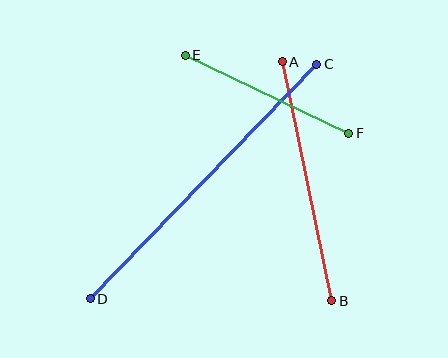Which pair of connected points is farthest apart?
Points C and D are farthest apart.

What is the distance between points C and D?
The distance is approximately 326 pixels.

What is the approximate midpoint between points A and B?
The midpoint is at approximately (307, 181) pixels.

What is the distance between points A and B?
The distance is approximately 244 pixels.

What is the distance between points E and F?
The distance is approximately 181 pixels.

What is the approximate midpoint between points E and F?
The midpoint is at approximately (267, 94) pixels.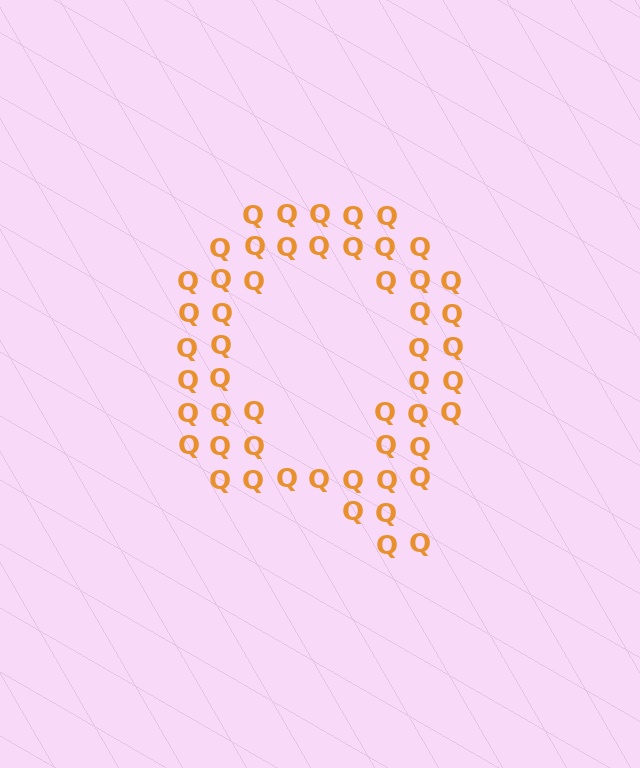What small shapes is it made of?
It is made of small letter Q's.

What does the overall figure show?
The overall figure shows the letter Q.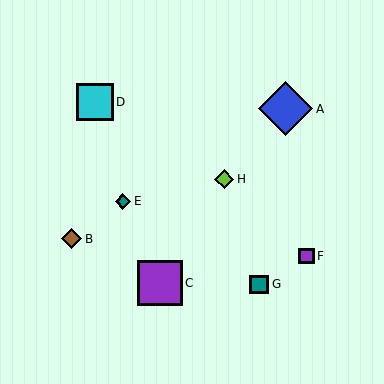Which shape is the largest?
The blue diamond (labeled A) is the largest.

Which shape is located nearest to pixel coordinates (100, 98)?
The cyan square (labeled D) at (95, 102) is nearest to that location.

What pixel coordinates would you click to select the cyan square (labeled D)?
Click at (95, 102) to select the cyan square D.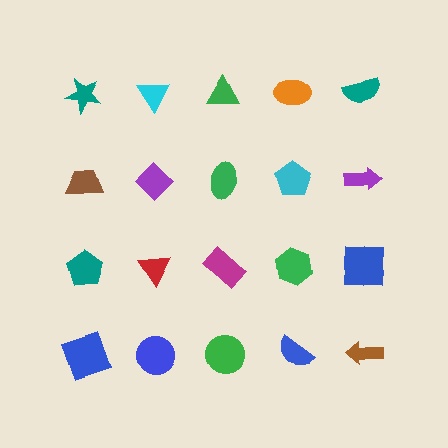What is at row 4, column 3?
A green circle.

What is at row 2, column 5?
A purple arrow.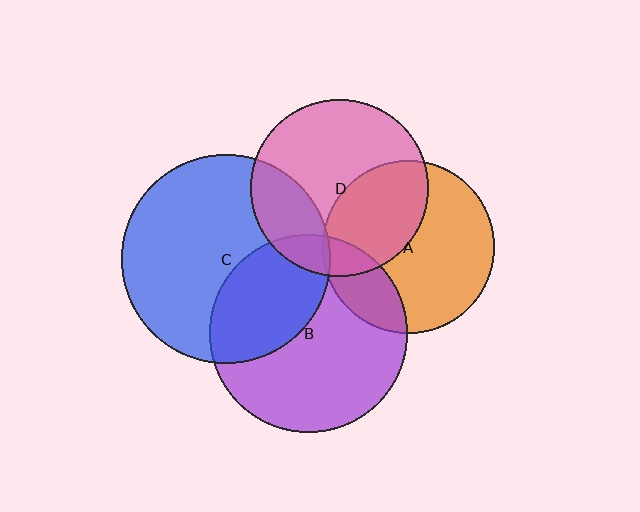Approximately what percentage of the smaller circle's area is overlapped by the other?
Approximately 40%.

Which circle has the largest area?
Circle C (blue).